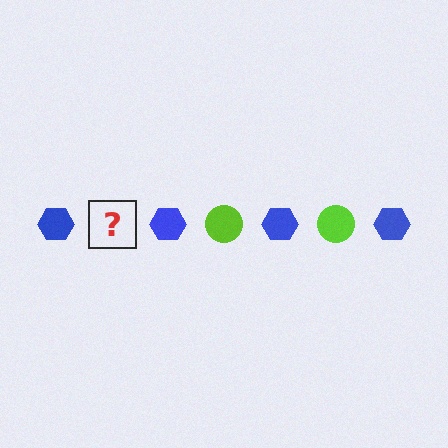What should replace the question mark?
The question mark should be replaced with a lime circle.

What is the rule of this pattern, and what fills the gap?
The rule is that the pattern alternates between blue hexagon and lime circle. The gap should be filled with a lime circle.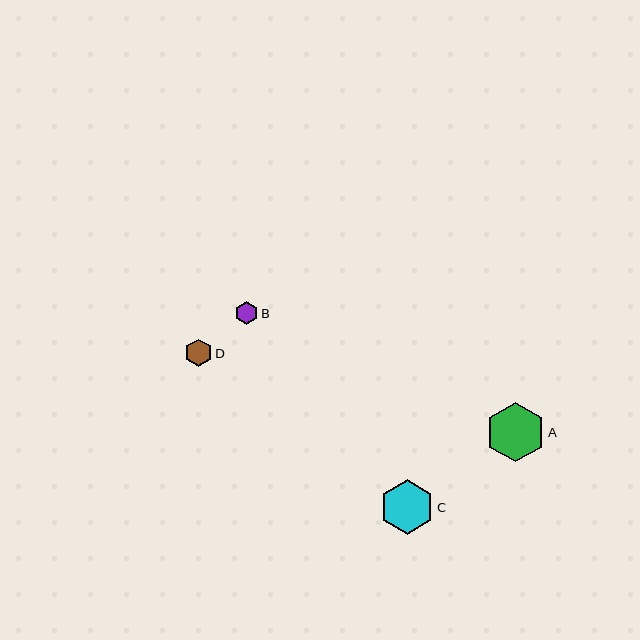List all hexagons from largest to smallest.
From largest to smallest: A, C, D, B.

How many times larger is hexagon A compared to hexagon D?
Hexagon A is approximately 2.2 times the size of hexagon D.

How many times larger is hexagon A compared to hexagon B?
Hexagon A is approximately 2.6 times the size of hexagon B.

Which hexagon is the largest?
Hexagon A is the largest with a size of approximately 59 pixels.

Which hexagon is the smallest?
Hexagon B is the smallest with a size of approximately 23 pixels.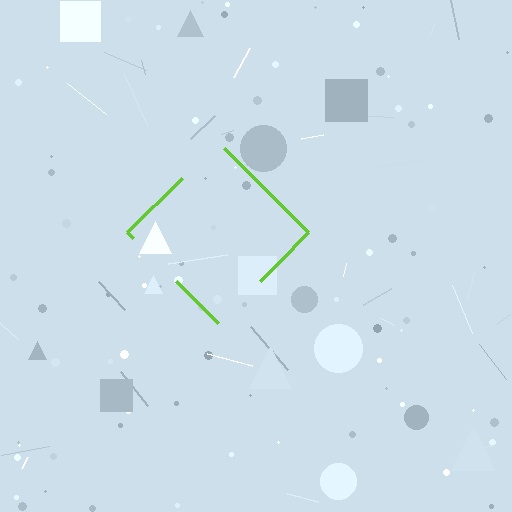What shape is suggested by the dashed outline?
The dashed outline suggests a diamond.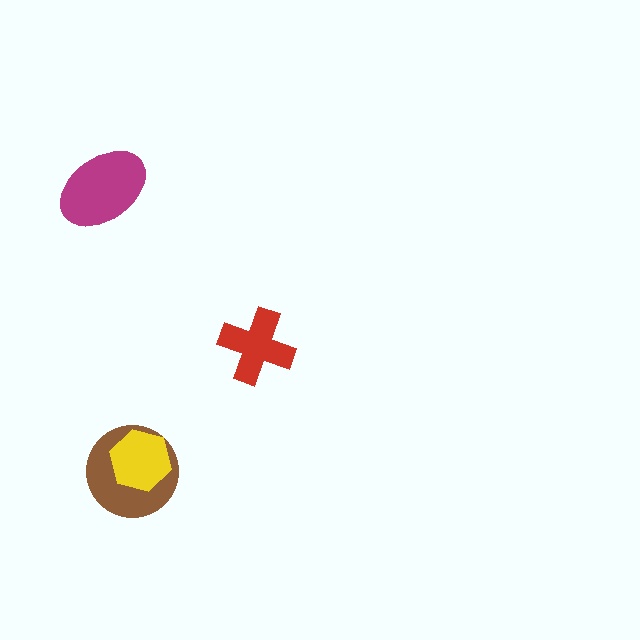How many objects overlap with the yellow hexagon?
1 object overlaps with the yellow hexagon.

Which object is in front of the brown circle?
The yellow hexagon is in front of the brown circle.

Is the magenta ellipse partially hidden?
No, no other shape covers it.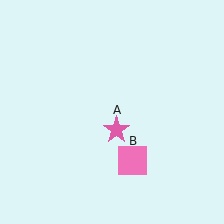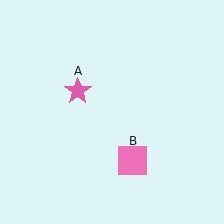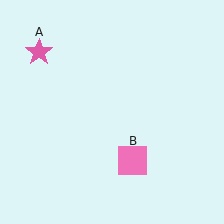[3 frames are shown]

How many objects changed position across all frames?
1 object changed position: pink star (object A).